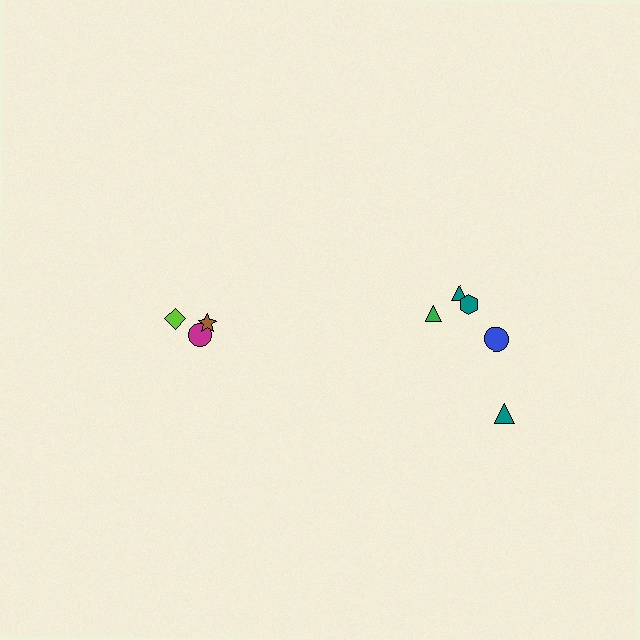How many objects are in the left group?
There are 3 objects.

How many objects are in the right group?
There are 5 objects.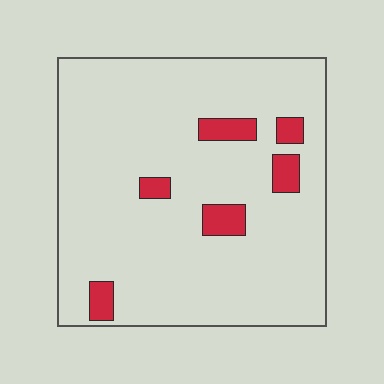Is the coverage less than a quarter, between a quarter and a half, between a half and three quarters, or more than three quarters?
Less than a quarter.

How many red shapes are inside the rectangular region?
6.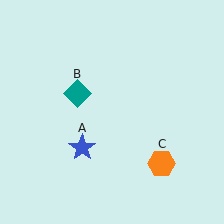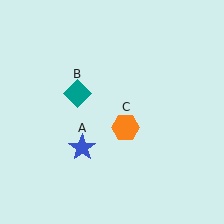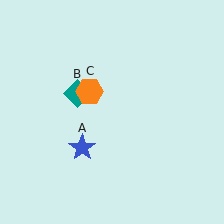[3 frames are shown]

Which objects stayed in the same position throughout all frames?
Blue star (object A) and teal diamond (object B) remained stationary.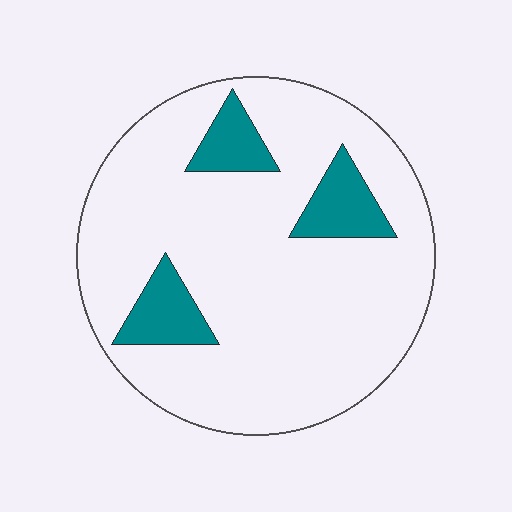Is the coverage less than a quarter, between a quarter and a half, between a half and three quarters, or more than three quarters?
Less than a quarter.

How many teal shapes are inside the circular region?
3.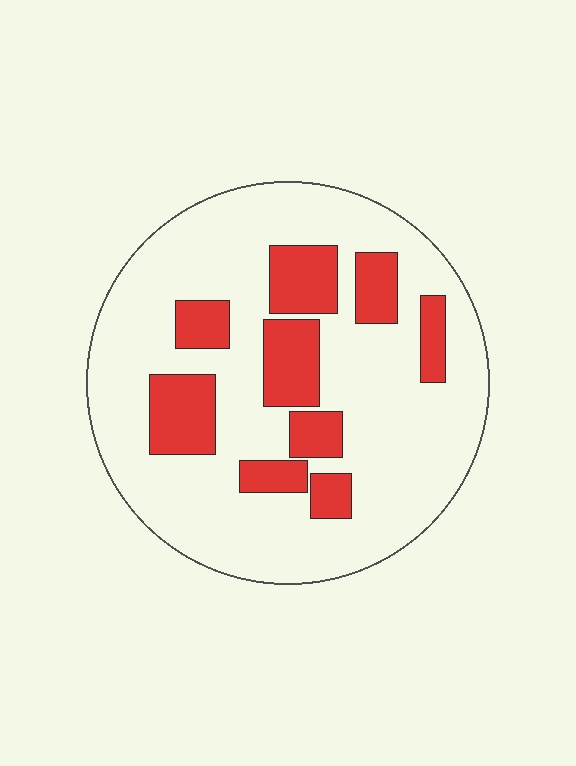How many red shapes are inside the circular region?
9.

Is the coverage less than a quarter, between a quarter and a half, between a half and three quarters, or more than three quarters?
Less than a quarter.